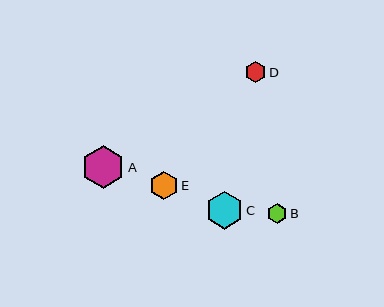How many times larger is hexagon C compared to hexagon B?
Hexagon C is approximately 1.9 times the size of hexagon B.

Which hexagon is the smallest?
Hexagon B is the smallest with a size of approximately 19 pixels.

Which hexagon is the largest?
Hexagon A is the largest with a size of approximately 43 pixels.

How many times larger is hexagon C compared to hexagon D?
Hexagon C is approximately 1.8 times the size of hexagon D.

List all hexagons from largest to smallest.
From largest to smallest: A, C, E, D, B.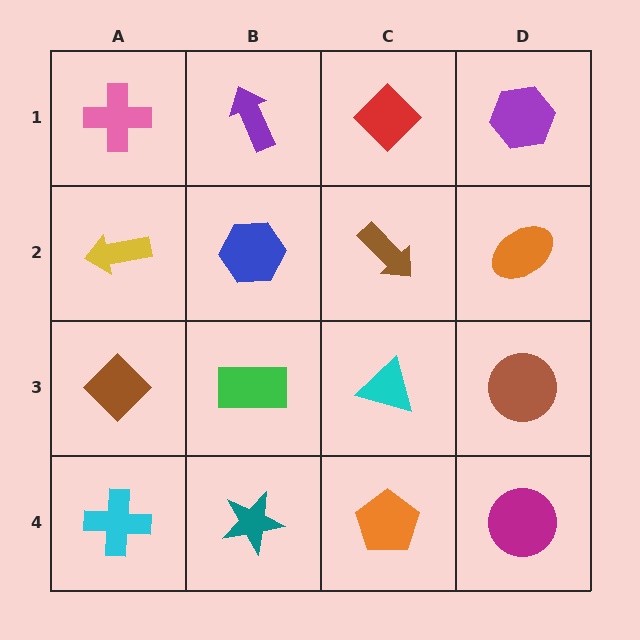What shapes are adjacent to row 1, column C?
A brown arrow (row 2, column C), a purple arrow (row 1, column B), a purple hexagon (row 1, column D).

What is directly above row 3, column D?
An orange ellipse.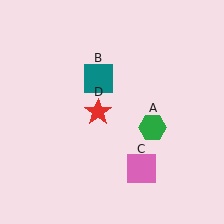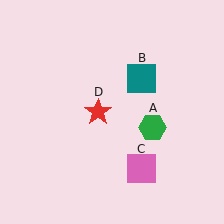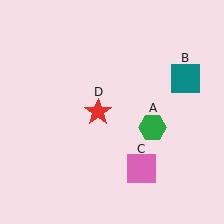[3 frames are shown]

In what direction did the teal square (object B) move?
The teal square (object B) moved right.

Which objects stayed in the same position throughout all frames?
Green hexagon (object A) and pink square (object C) and red star (object D) remained stationary.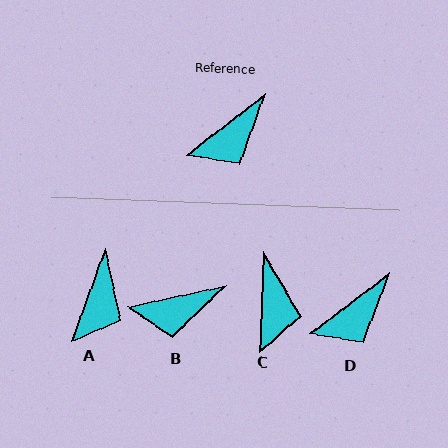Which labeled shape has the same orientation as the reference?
D.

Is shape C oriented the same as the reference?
No, it is off by about 51 degrees.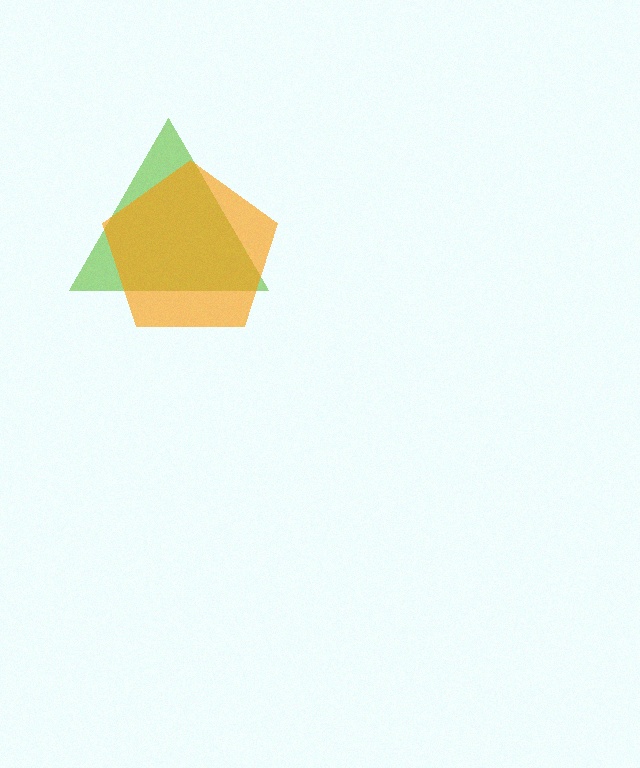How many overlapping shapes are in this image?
There are 2 overlapping shapes in the image.